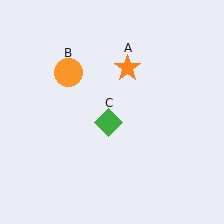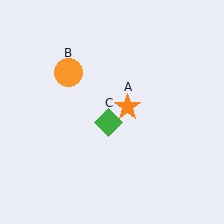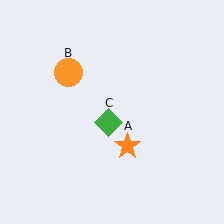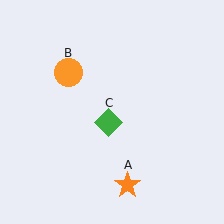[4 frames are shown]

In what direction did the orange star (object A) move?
The orange star (object A) moved down.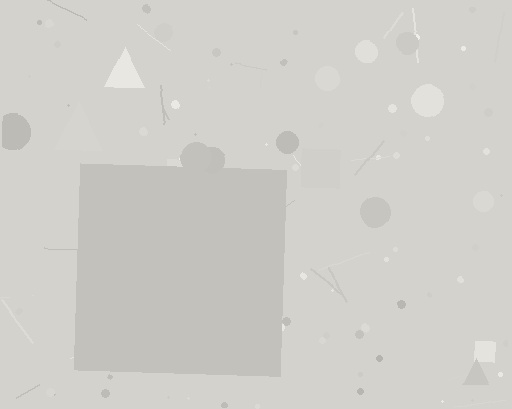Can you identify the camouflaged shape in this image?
The camouflaged shape is a square.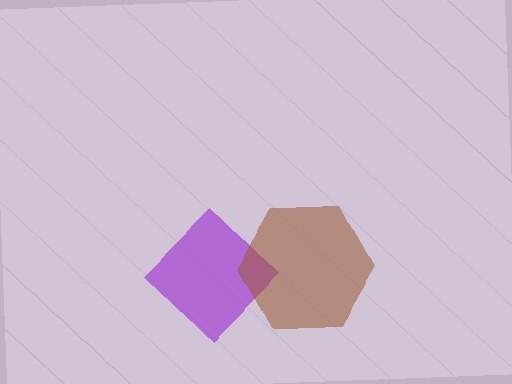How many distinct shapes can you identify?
There are 2 distinct shapes: a purple diamond, a brown hexagon.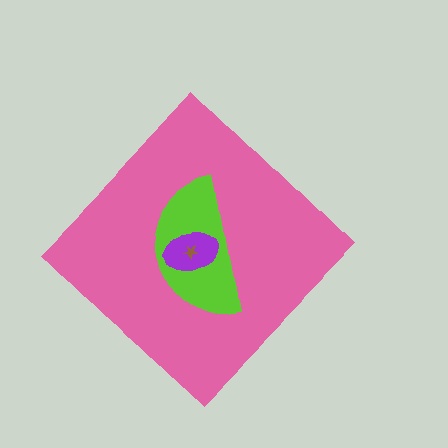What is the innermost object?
The brown star.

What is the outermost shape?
The pink diamond.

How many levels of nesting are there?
4.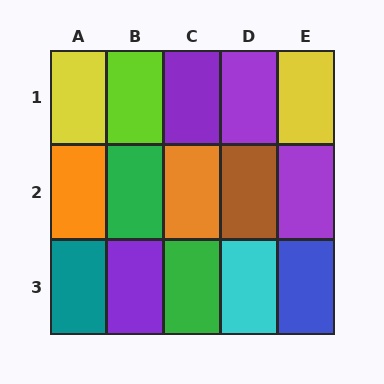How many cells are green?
2 cells are green.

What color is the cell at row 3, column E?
Blue.